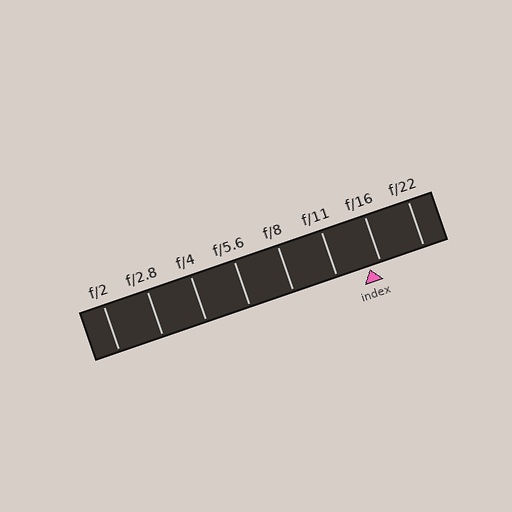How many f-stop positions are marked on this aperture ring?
There are 8 f-stop positions marked.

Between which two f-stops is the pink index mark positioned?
The index mark is between f/11 and f/16.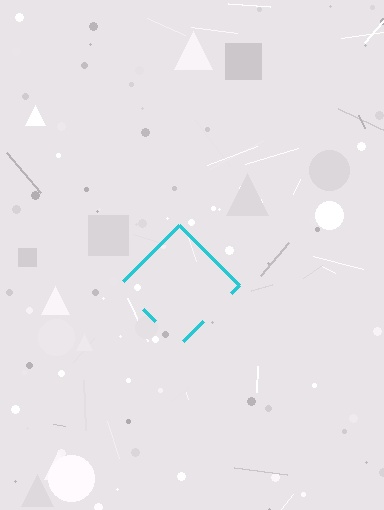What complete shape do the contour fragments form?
The contour fragments form a diamond.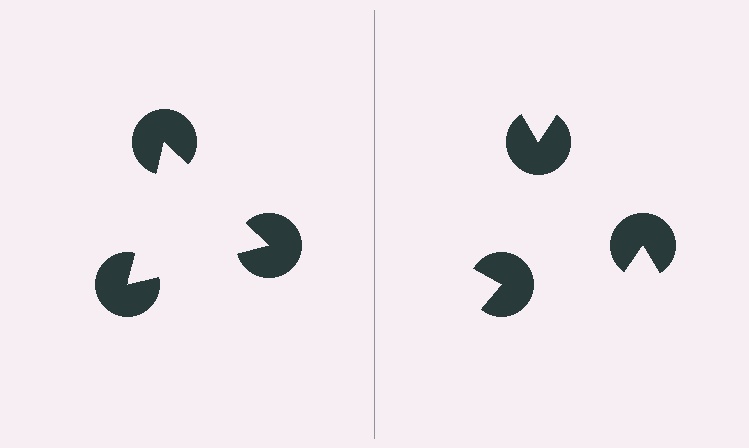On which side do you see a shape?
An illusory triangle appears on the left side. On the right side the wedge cuts are rotated, so no coherent shape forms.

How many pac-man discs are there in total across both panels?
6 — 3 on each side.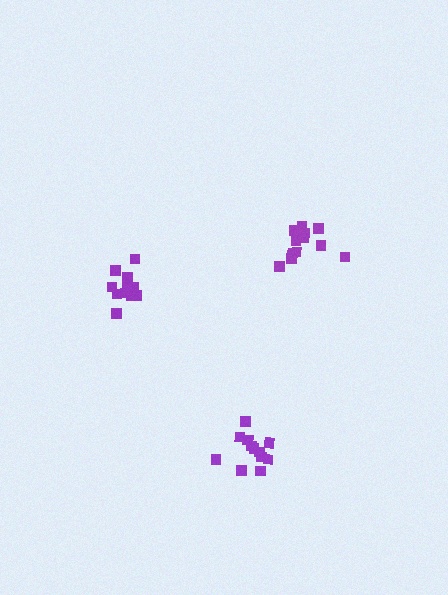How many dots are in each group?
Group 1: 12 dots, Group 2: 12 dots, Group 3: 11 dots (35 total).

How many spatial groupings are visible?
There are 3 spatial groupings.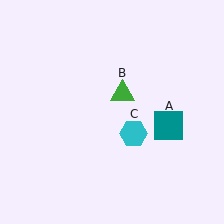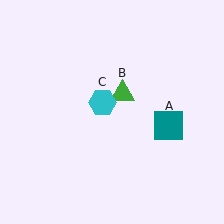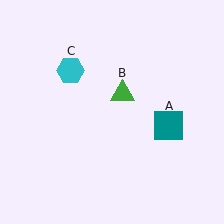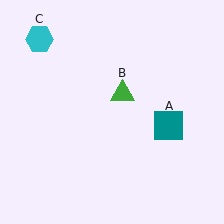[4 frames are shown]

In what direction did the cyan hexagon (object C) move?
The cyan hexagon (object C) moved up and to the left.